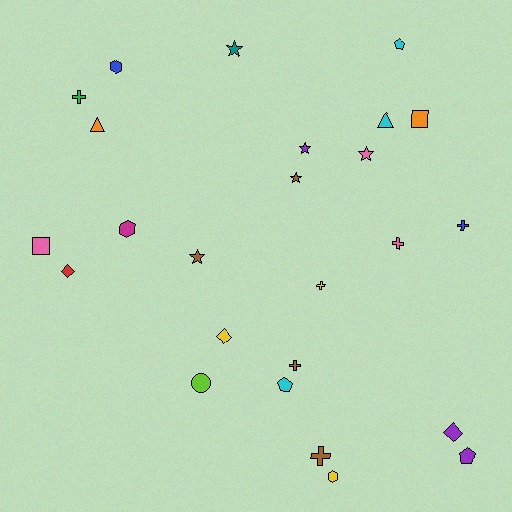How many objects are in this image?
There are 25 objects.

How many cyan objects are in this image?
There are 3 cyan objects.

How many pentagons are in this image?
There are 3 pentagons.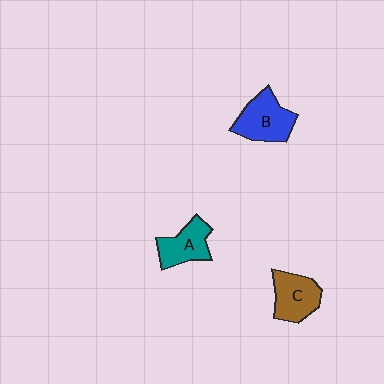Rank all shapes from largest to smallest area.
From largest to smallest: B (blue), C (brown), A (teal).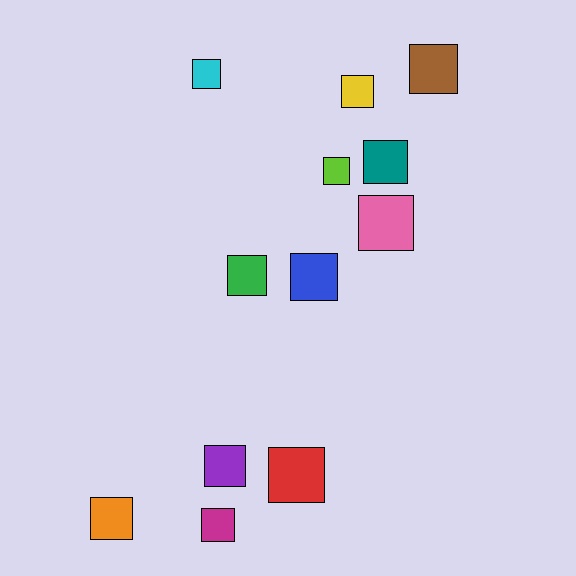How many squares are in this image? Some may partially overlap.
There are 12 squares.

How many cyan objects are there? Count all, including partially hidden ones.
There is 1 cyan object.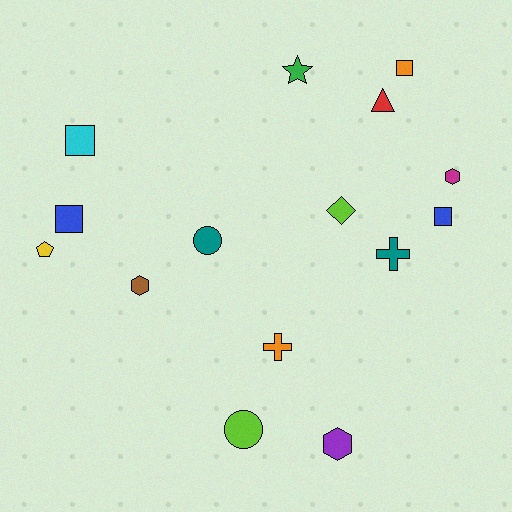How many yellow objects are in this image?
There is 1 yellow object.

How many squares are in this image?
There are 4 squares.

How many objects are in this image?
There are 15 objects.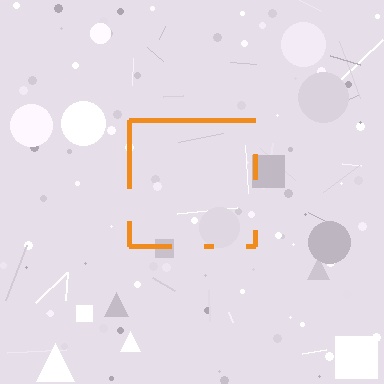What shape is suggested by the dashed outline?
The dashed outline suggests a square.